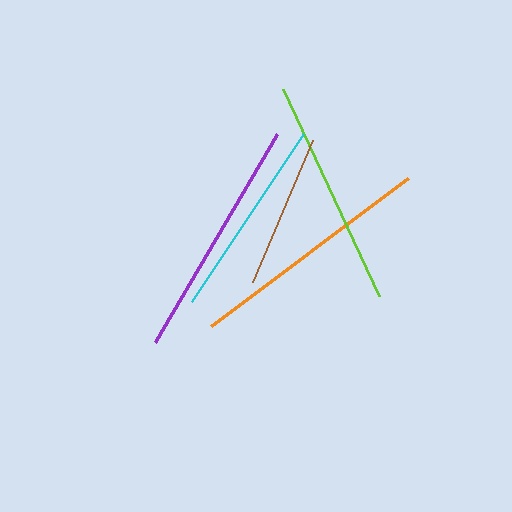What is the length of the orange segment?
The orange segment is approximately 247 pixels long.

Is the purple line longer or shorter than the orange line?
The orange line is longer than the purple line.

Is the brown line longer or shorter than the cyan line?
The cyan line is longer than the brown line.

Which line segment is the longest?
The orange line is the longest at approximately 247 pixels.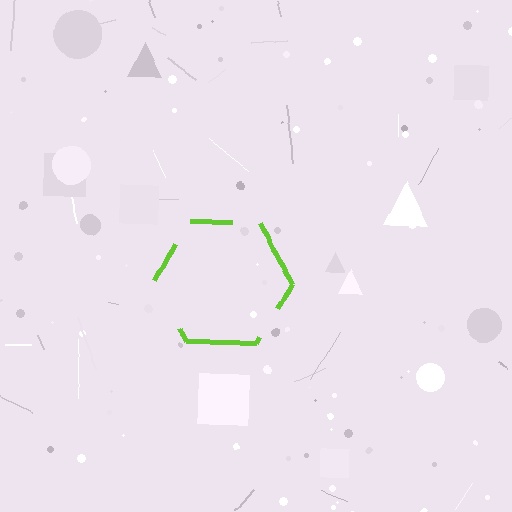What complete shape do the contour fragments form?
The contour fragments form a hexagon.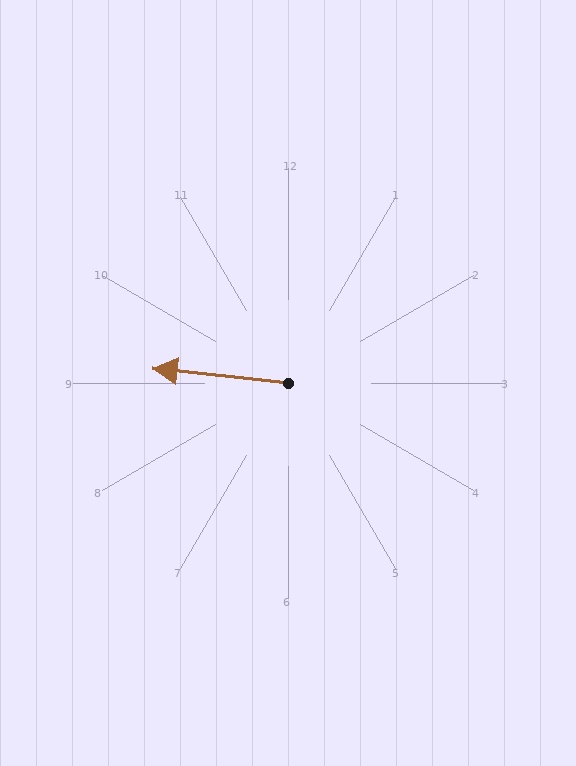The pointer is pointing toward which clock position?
Roughly 9 o'clock.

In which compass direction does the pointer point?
West.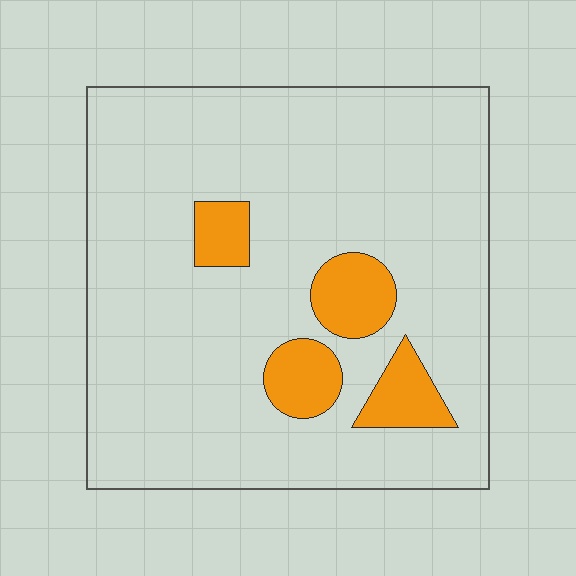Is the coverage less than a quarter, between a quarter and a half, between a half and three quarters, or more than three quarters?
Less than a quarter.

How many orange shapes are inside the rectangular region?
4.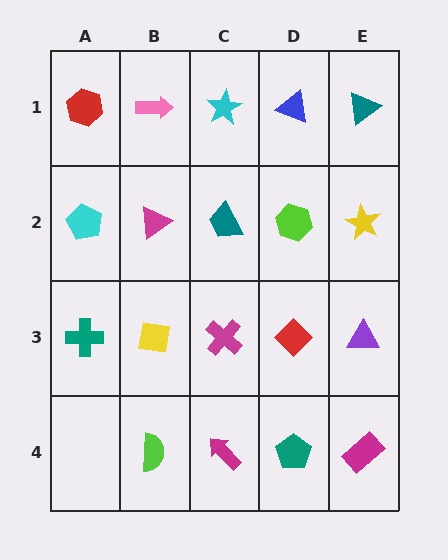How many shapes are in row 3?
5 shapes.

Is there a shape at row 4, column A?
No, that cell is empty.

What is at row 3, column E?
A purple triangle.